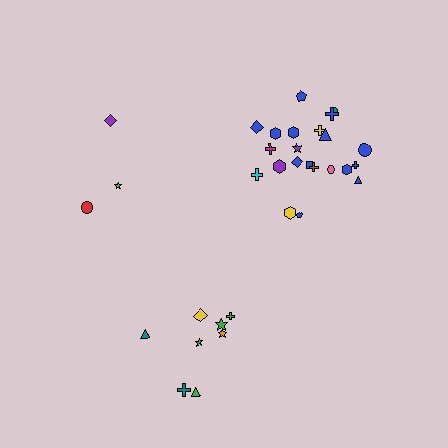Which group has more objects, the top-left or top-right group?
The top-right group.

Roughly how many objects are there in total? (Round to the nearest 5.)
Roughly 35 objects in total.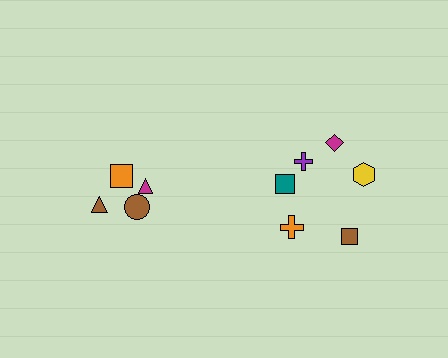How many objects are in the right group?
There are 6 objects.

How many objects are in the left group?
There are 4 objects.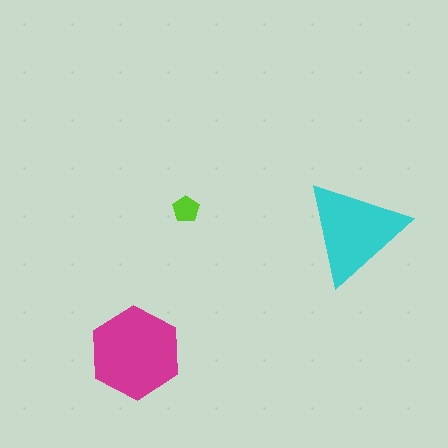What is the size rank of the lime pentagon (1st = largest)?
3rd.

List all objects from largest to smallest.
The magenta hexagon, the cyan triangle, the lime pentagon.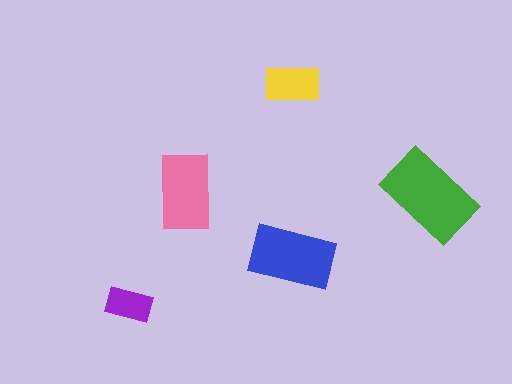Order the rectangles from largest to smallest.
the green one, the blue one, the pink one, the yellow one, the purple one.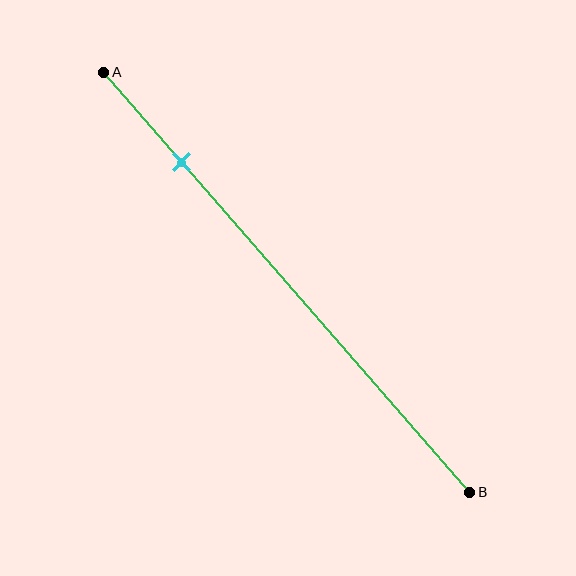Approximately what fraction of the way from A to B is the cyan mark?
The cyan mark is approximately 20% of the way from A to B.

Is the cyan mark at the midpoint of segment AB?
No, the mark is at about 20% from A, not at the 50% midpoint.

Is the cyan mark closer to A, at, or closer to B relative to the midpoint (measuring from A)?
The cyan mark is closer to point A than the midpoint of segment AB.